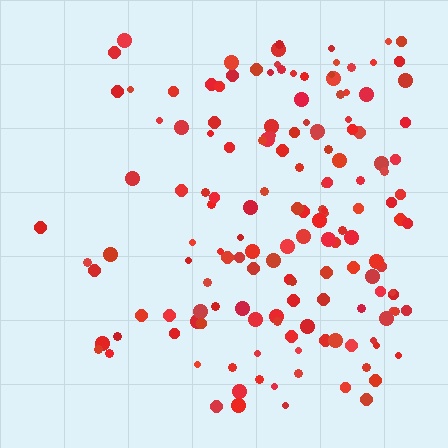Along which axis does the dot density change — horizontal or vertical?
Horizontal.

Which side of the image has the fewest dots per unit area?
The left.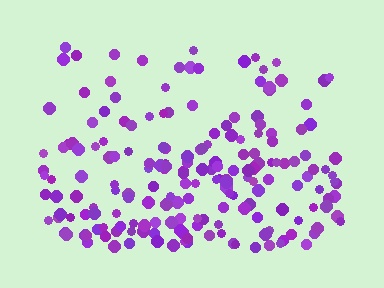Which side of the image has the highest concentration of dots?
The bottom.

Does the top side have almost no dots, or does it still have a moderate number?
Still a moderate number, just noticeably fewer than the bottom.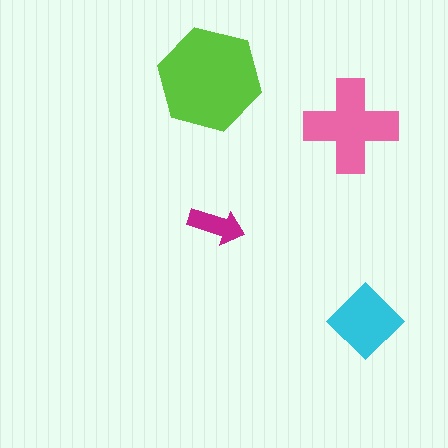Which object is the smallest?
The magenta arrow.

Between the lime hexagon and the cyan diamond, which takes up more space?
The lime hexagon.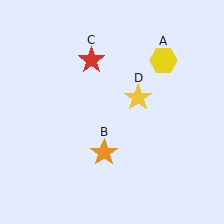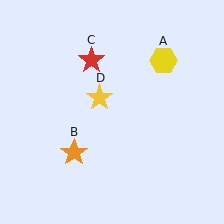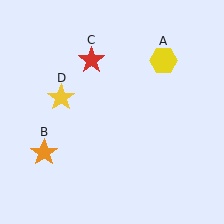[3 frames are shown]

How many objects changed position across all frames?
2 objects changed position: orange star (object B), yellow star (object D).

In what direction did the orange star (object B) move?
The orange star (object B) moved left.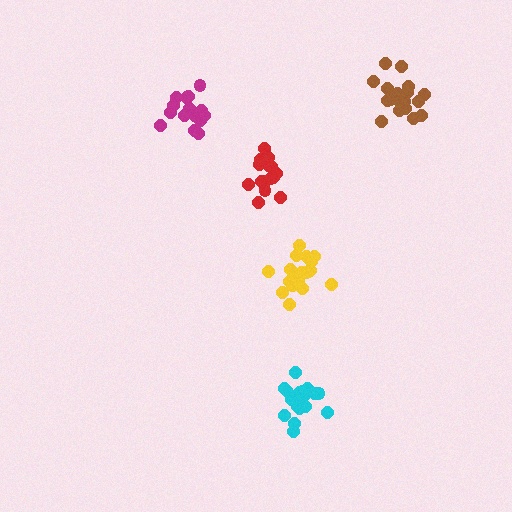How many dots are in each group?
Group 1: 16 dots, Group 2: 20 dots, Group 3: 20 dots, Group 4: 18 dots, Group 5: 18 dots (92 total).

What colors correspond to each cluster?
The clusters are colored: red, cyan, yellow, brown, magenta.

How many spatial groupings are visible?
There are 5 spatial groupings.